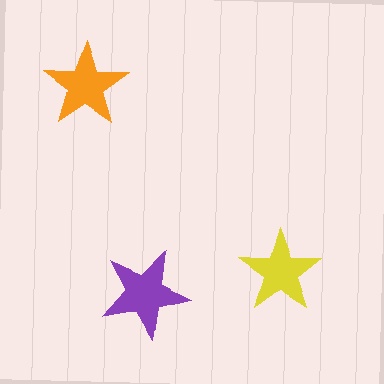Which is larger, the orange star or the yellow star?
The orange one.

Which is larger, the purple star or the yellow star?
The purple one.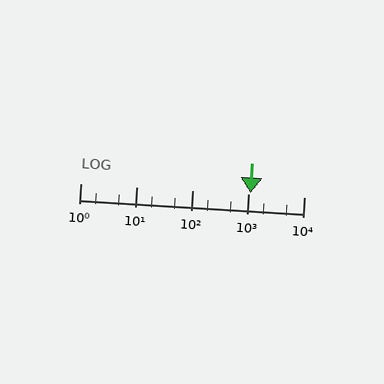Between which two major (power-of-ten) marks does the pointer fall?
The pointer is between 1000 and 10000.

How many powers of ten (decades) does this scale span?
The scale spans 4 decades, from 1 to 10000.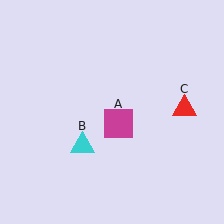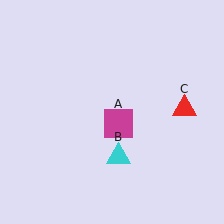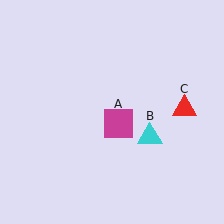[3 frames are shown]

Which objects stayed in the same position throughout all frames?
Magenta square (object A) and red triangle (object C) remained stationary.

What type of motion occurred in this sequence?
The cyan triangle (object B) rotated counterclockwise around the center of the scene.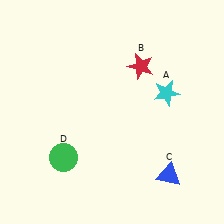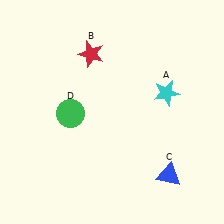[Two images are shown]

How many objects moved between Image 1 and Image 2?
2 objects moved between the two images.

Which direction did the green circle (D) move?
The green circle (D) moved up.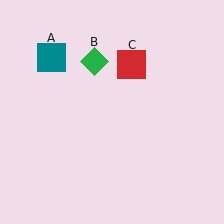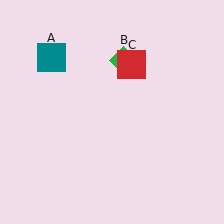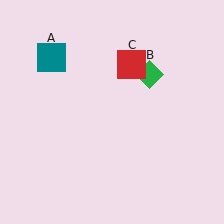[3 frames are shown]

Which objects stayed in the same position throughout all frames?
Teal square (object A) and red square (object C) remained stationary.